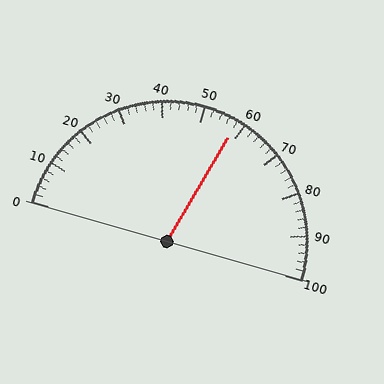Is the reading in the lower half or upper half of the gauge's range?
The reading is in the upper half of the range (0 to 100).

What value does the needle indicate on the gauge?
The needle indicates approximately 58.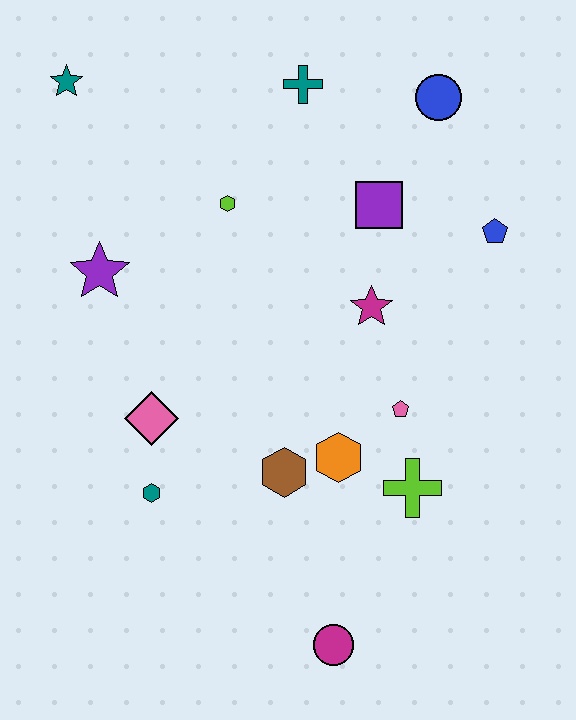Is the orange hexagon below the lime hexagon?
Yes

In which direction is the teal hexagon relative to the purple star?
The teal hexagon is below the purple star.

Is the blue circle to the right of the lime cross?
Yes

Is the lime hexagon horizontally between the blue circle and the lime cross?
No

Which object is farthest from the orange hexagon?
The teal star is farthest from the orange hexagon.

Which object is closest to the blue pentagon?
The purple square is closest to the blue pentagon.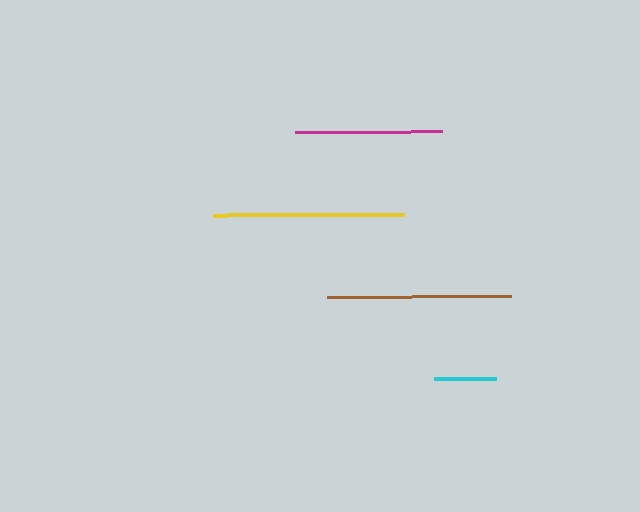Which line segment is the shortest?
The cyan line is the shortest at approximately 62 pixels.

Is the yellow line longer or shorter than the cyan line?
The yellow line is longer than the cyan line.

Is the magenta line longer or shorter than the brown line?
The brown line is longer than the magenta line.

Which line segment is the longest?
The yellow line is the longest at approximately 191 pixels.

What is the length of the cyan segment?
The cyan segment is approximately 62 pixels long.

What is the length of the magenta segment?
The magenta segment is approximately 147 pixels long.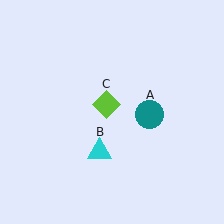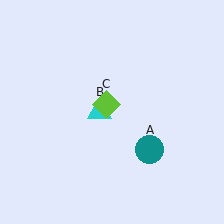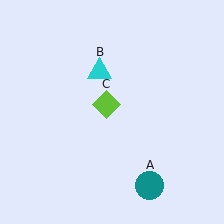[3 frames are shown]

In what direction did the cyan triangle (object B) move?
The cyan triangle (object B) moved up.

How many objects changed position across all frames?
2 objects changed position: teal circle (object A), cyan triangle (object B).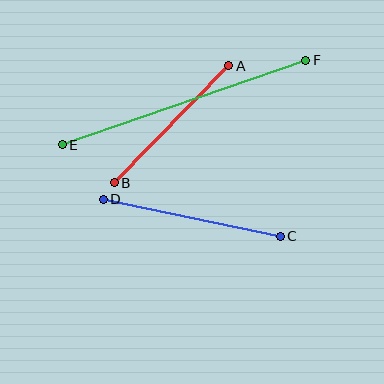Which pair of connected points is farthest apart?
Points E and F are farthest apart.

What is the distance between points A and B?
The distance is approximately 164 pixels.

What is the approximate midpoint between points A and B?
The midpoint is at approximately (172, 124) pixels.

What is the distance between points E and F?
The distance is approximately 258 pixels.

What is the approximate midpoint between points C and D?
The midpoint is at approximately (192, 218) pixels.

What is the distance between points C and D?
The distance is approximately 181 pixels.